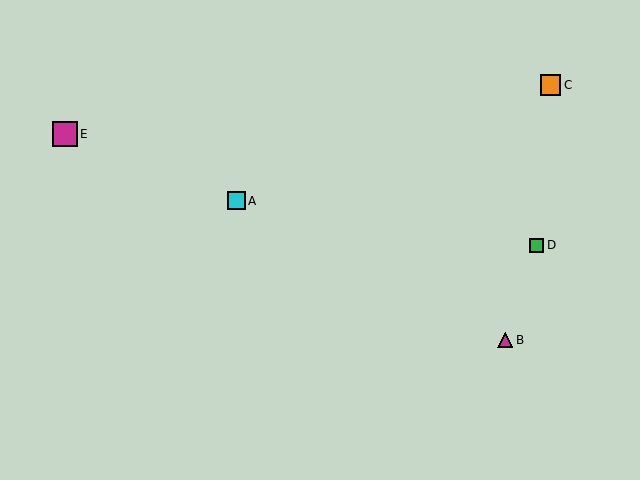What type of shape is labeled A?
Shape A is a cyan square.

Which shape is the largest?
The magenta square (labeled E) is the largest.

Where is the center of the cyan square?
The center of the cyan square is at (236, 201).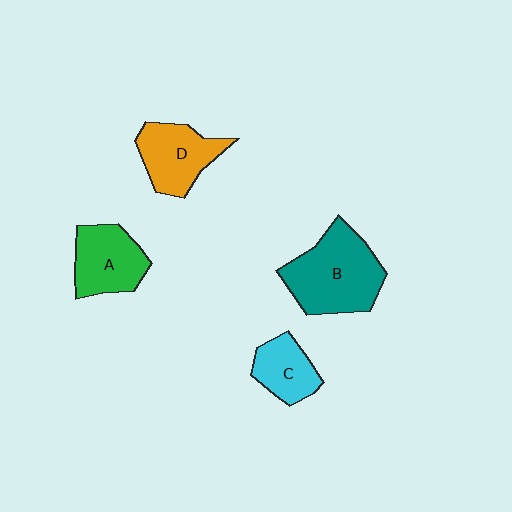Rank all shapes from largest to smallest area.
From largest to smallest: B (teal), D (orange), A (green), C (cyan).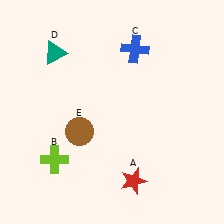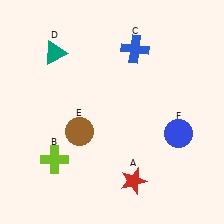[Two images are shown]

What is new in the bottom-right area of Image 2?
A blue circle (F) was added in the bottom-right area of Image 2.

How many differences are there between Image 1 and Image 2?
There is 1 difference between the two images.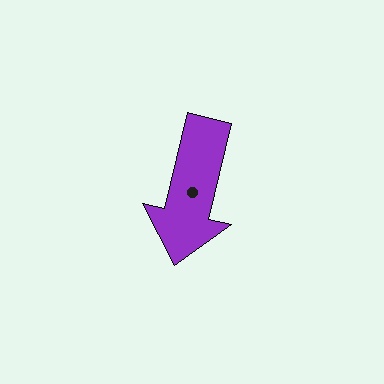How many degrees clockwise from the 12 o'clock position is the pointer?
Approximately 193 degrees.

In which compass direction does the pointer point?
South.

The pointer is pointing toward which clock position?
Roughly 6 o'clock.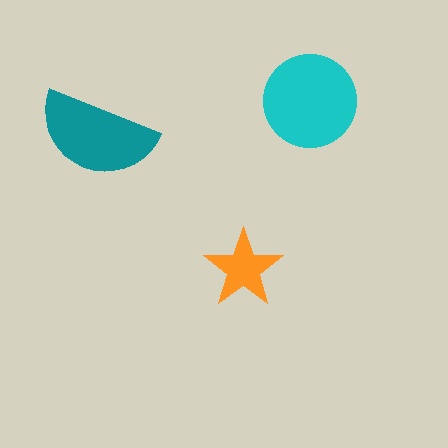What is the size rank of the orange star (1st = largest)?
3rd.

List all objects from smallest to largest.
The orange star, the teal semicircle, the cyan circle.